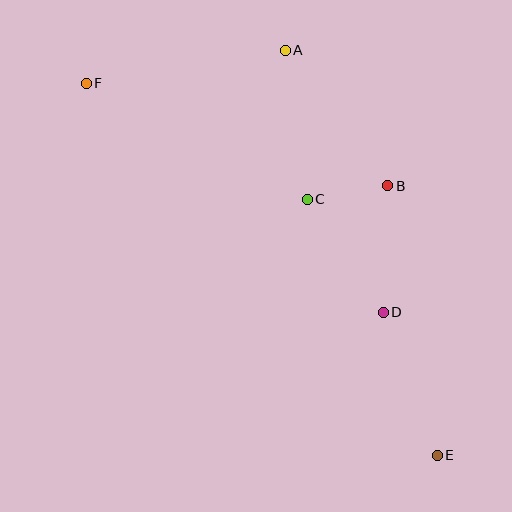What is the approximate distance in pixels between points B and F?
The distance between B and F is approximately 319 pixels.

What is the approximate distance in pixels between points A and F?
The distance between A and F is approximately 202 pixels.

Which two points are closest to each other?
Points B and C are closest to each other.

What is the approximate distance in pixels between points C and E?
The distance between C and E is approximately 287 pixels.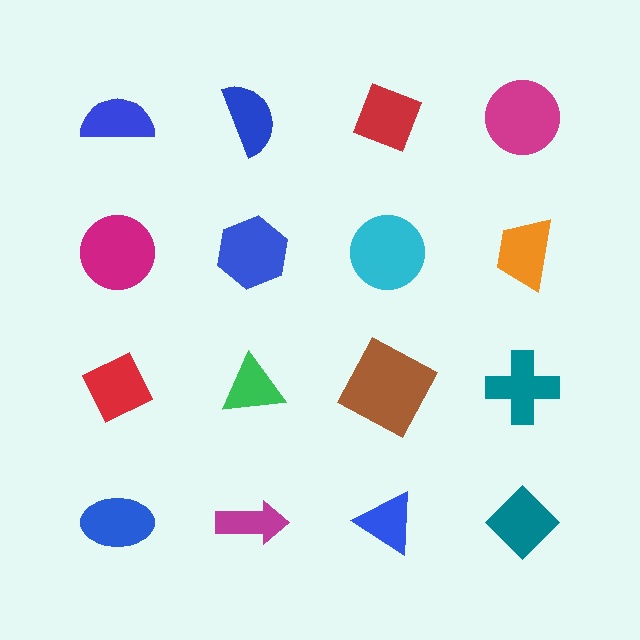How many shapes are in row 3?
4 shapes.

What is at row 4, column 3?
A blue triangle.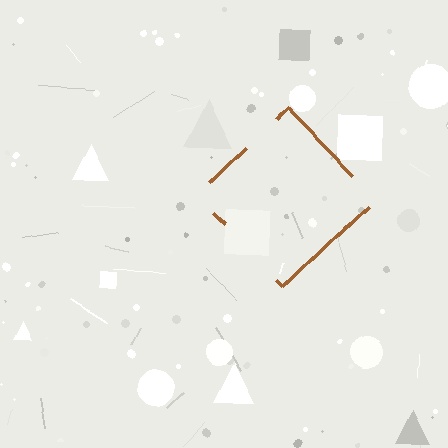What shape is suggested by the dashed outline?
The dashed outline suggests a diamond.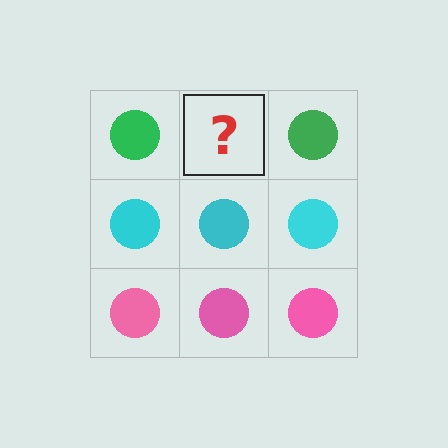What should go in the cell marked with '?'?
The missing cell should contain a green circle.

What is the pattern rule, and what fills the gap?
The rule is that each row has a consistent color. The gap should be filled with a green circle.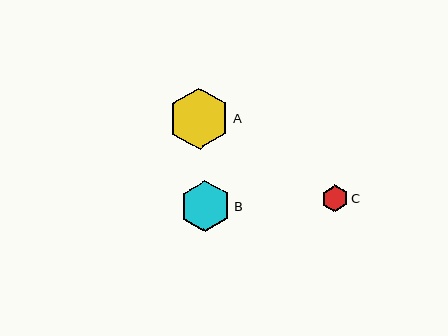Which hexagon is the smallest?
Hexagon C is the smallest with a size of approximately 26 pixels.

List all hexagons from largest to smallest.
From largest to smallest: A, B, C.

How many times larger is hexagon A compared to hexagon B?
Hexagon A is approximately 1.2 times the size of hexagon B.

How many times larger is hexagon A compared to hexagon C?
Hexagon A is approximately 2.3 times the size of hexagon C.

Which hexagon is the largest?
Hexagon A is the largest with a size of approximately 61 pixels.